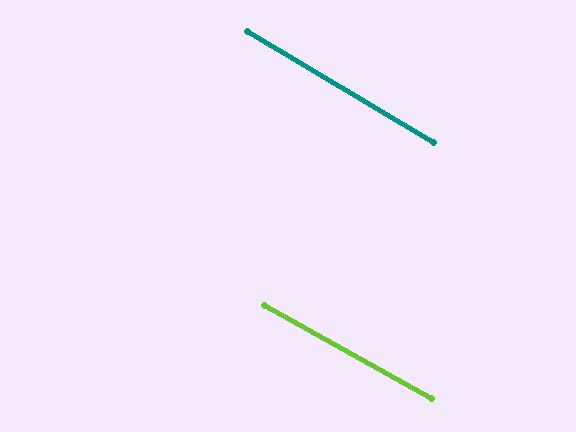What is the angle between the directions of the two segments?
Approximately 2 degrees.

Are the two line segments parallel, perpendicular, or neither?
Parallel — their directions differ by only 1.6°.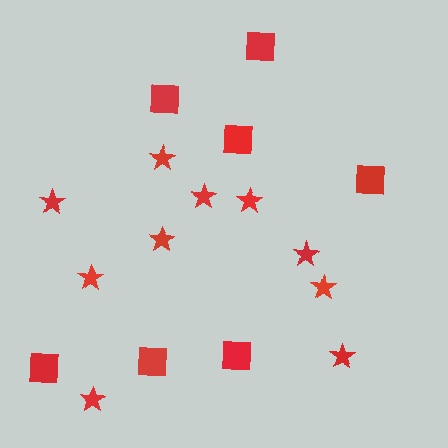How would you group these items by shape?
There are 2 groups: one group of squares (7) and one group of stars (10).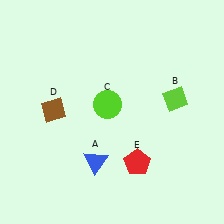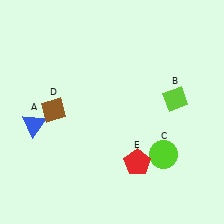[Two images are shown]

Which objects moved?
The objects that moved are: the blue triangle (A), the lime circle (C).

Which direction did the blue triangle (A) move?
The blue triangle (A) moved left.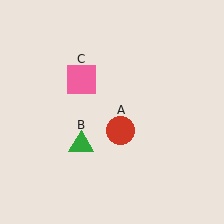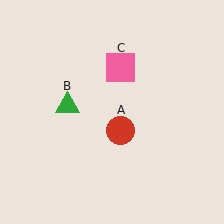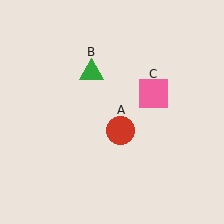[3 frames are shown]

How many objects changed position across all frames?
2 objects changed position: green triangle (object B), pink square (object C).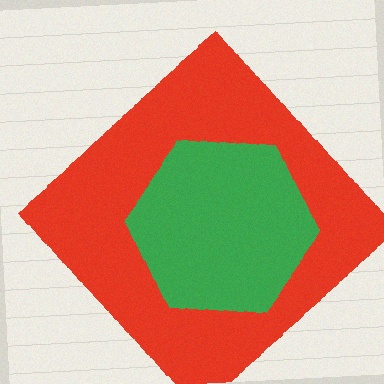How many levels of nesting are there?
2.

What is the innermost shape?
The green hexagon.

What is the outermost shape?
The red diamond.